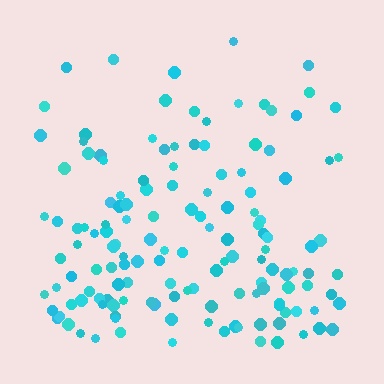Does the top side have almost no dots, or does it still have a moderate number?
Still a moderate number, just noticeably fewer than the bottom.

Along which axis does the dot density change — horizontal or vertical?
Vertical.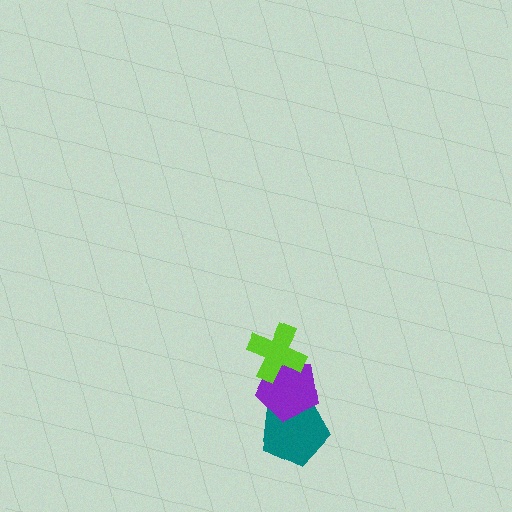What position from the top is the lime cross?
The lime cross is 1st from the top.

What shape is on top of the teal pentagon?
The purple pentagon is on top of the teal pentagon.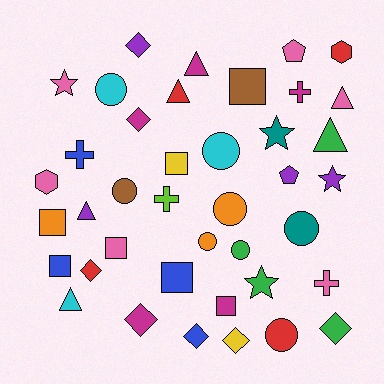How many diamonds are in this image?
There are 7 diamonds.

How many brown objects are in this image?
There are 2 brown objects.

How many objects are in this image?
There are 40 objects.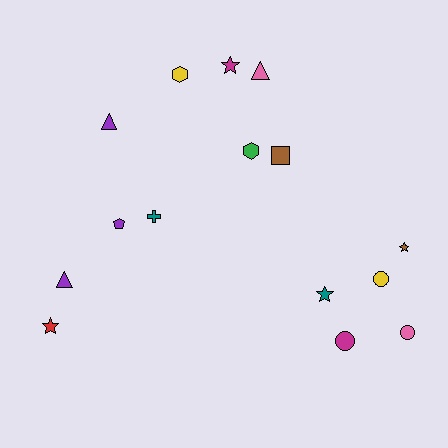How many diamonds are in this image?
There are no diamonds.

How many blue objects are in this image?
There are no blue objects.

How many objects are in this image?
There are 15 objects.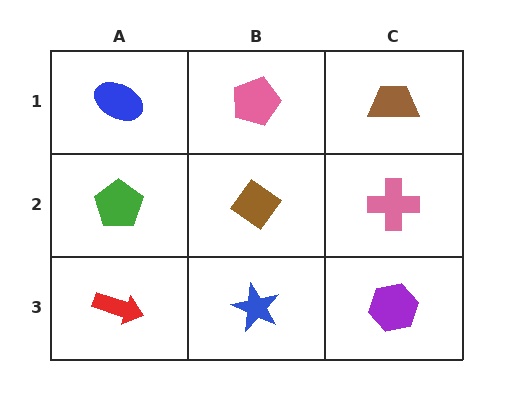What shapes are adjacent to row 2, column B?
A pink pentagon (row 1, column B), a blue star (row 3, column B), a green pentagon (row 2, column A), a pink cross (row 2, column C).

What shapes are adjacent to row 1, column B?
A brown diamond (row 2, column B), a blue ellipse (row 1, column A), a brown trapezoid (row 1, column C).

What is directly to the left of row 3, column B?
A red arrow.